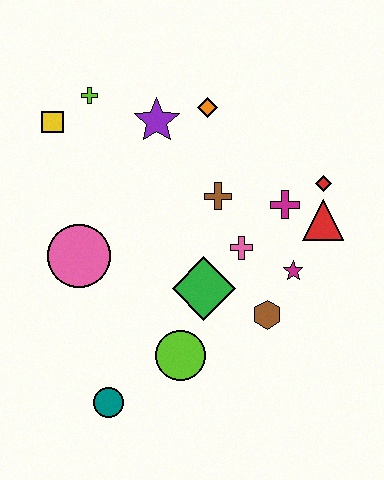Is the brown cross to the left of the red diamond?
Yes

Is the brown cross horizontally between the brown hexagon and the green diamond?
Yes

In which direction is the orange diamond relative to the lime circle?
The orange diamond is above the lime circle.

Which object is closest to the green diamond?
The pink cross is closest to the green diamond.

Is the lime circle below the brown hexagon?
Yes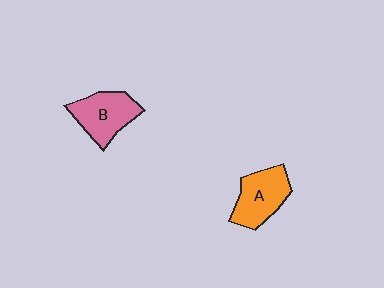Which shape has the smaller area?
Shape A (orange).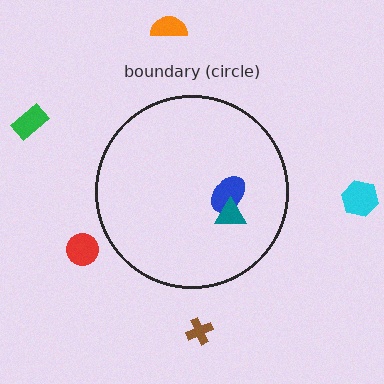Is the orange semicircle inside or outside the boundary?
Outside.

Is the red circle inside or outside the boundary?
Outside.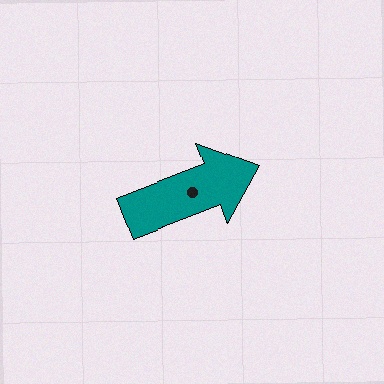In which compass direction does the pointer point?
East.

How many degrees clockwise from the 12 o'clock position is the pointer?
Approximately 69 degrees.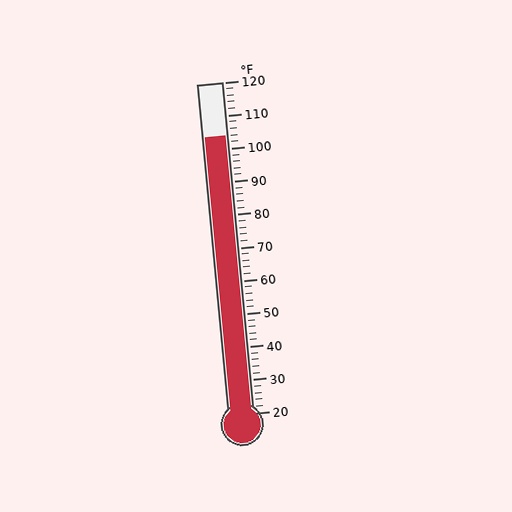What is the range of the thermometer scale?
The thermometer scale ranges from 20°F to 120°F.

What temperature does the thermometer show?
The thermometer shows approximately 104°F.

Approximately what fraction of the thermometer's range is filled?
The thermometer is filled to approximately 85% of its range.